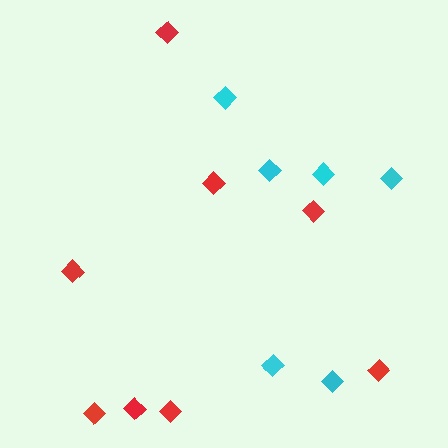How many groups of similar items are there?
There are 2 groups: one group of cyan diamonds (6) and one group of red diamonds (8).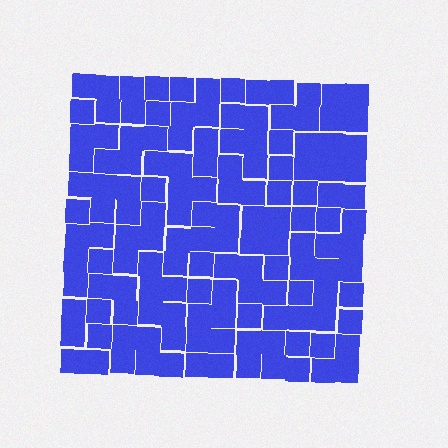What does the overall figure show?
The overall figure shows a square.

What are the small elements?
The small elements are squares.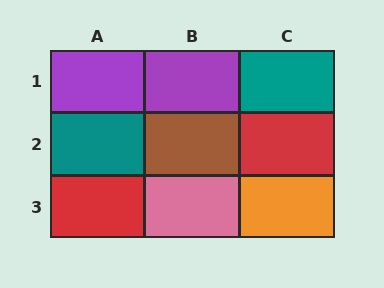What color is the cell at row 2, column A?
Teal.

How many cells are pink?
1 cell is pink.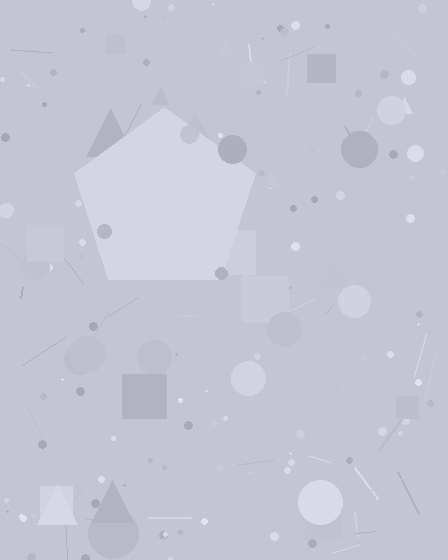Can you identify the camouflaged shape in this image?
The camouflaged shape is a pentagon.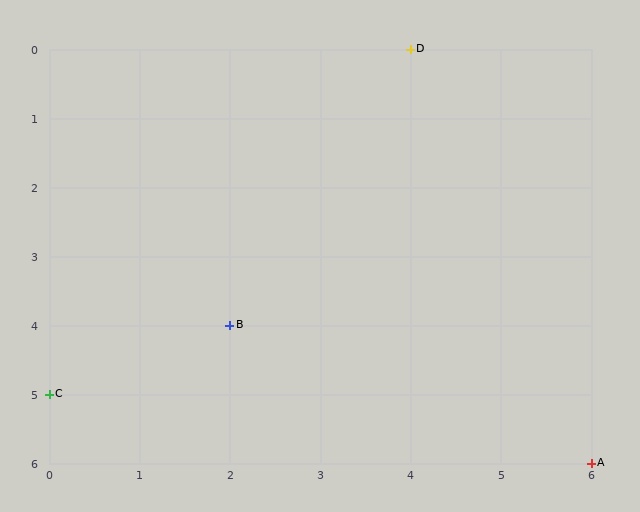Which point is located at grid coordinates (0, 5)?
Point C is at (0, 5).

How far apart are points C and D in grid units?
Points C and D are 4 columns and 5 rows apart (about 6.4 grid units diagonally).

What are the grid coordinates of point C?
Point C is at grid coordinates (0, 5).